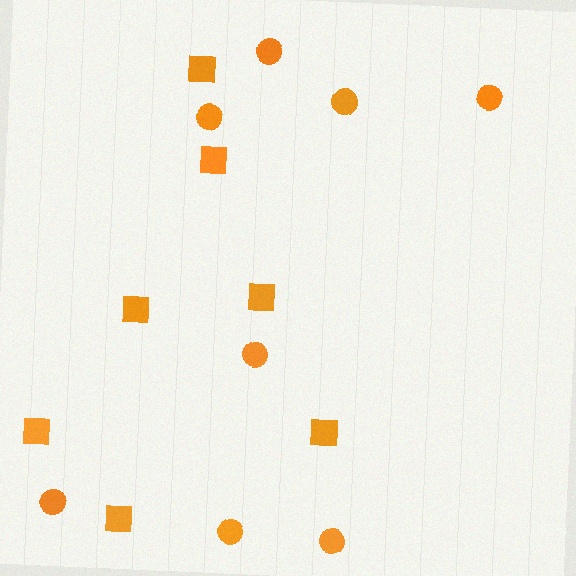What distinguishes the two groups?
There are 2 groups: one group of squares (7) and one group of circles (8).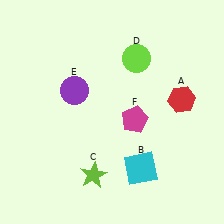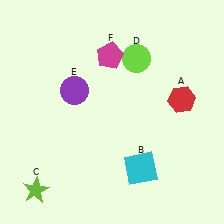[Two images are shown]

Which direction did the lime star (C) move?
The lime star (C) moved left.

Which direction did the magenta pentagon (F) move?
The magenta pentagon (F) moved up.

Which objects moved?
The objects that moved are: the lime star (C), the magenta pentagon (F).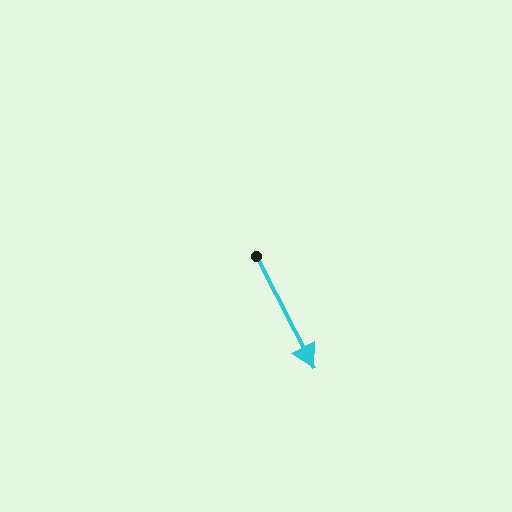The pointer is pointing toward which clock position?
Roughly 5 o'clock.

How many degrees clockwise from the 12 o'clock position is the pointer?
Approximately 153 degrees.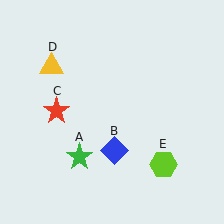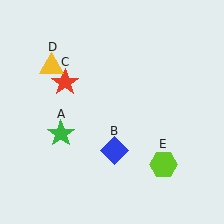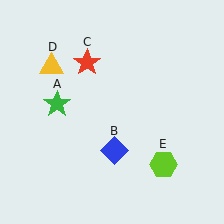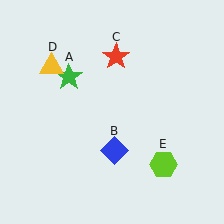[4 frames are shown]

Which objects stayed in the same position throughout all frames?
Blue diamond (object B) and yellow triangle (object D) and lime hexagon (object E) remained stationary.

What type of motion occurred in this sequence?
The green star (object A), red star (object C) rotated clockwise around the center of the scene.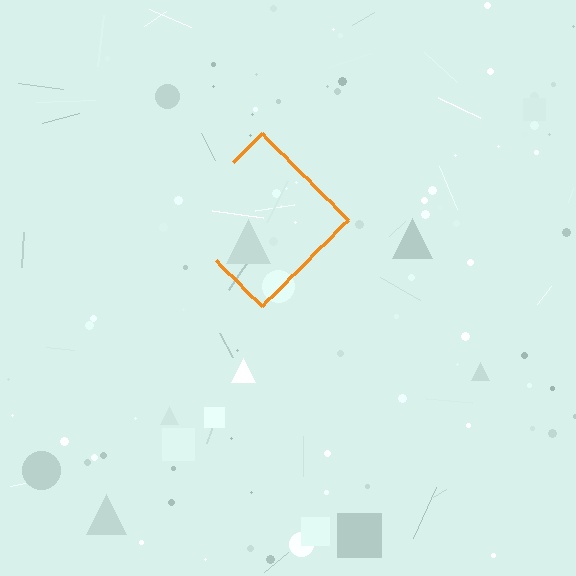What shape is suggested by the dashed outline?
The dashed outline suggests a diamond.